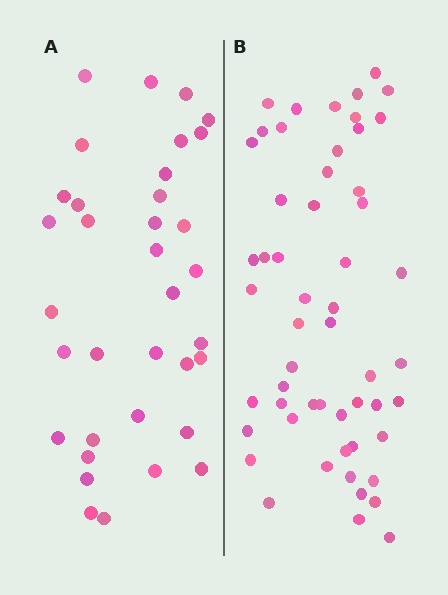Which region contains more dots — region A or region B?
Region B (the right region) has more dots.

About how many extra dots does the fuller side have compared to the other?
Region B has approximately 20 more dots than region A.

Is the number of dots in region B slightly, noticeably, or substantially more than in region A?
Region B has substantially more. The ratio is roughly 1.5 to 1.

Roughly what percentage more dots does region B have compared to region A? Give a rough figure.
About 55% more.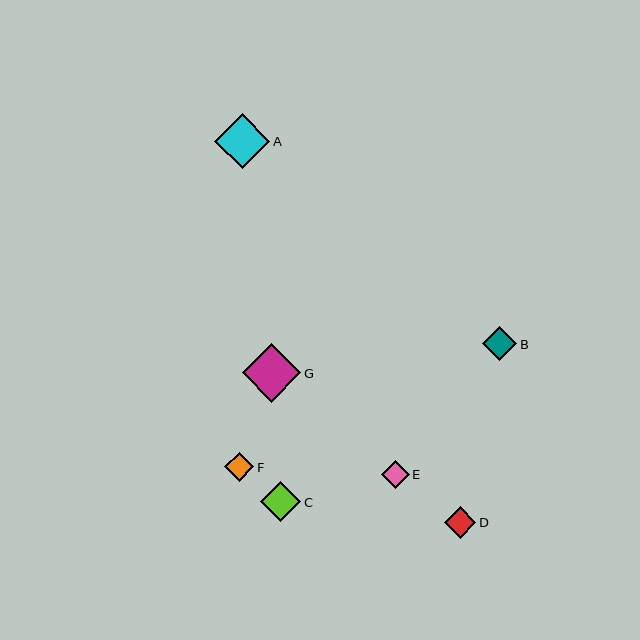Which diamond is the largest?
Diamond G is the largest with a size of approximately 58 pixels.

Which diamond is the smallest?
Diamond E is the smallest with a size of approximately 28 pixels.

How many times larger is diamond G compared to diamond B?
Diamond G is approximately 1.7 times the size of diamond B.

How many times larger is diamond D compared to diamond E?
Diamond D is approximately 1.1 times the size of diamond E.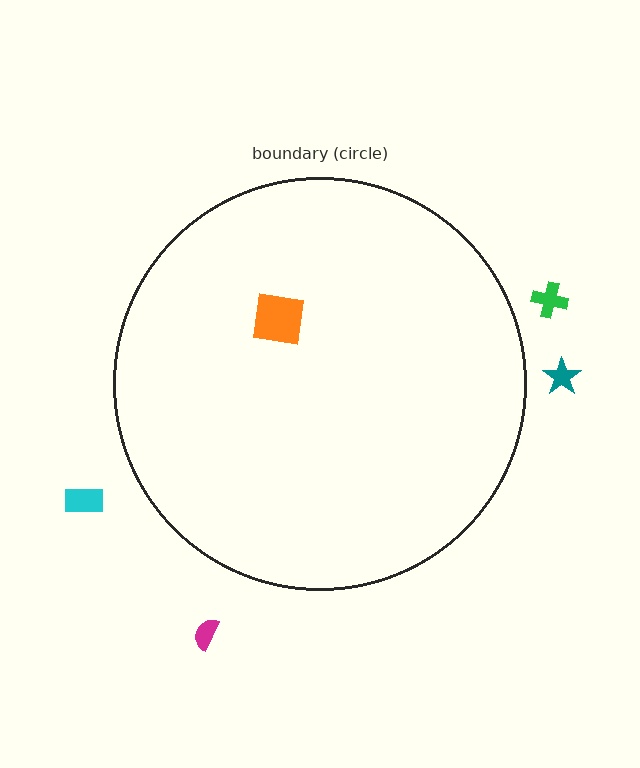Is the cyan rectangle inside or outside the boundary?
Outside.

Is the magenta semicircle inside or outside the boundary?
Outside.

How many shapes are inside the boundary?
1 inside, 4 outside.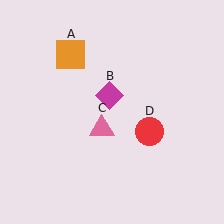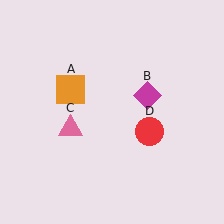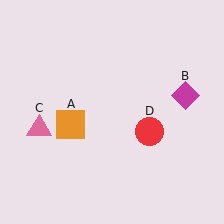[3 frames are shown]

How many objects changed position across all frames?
3 objects changed position: orange square (object A), magenta diamond (object B), pink triangle (object C).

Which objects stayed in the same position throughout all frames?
Red circle (object D) remained stationary.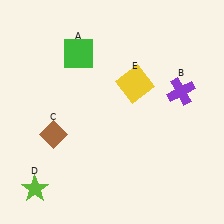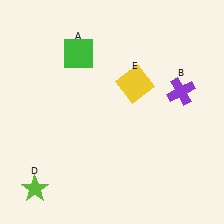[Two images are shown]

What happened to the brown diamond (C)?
The brown diamond (C) was removed in Image 2. It was in the bottom-left area of Image 1.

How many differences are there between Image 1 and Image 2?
There is 1 difference between the two images.